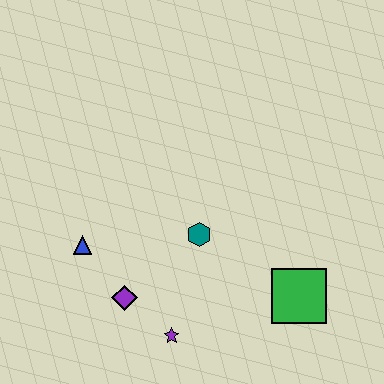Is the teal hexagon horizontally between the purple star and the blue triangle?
No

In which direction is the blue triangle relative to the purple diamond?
The blue triangle is above the purple diamond.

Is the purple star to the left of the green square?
Yes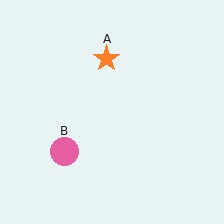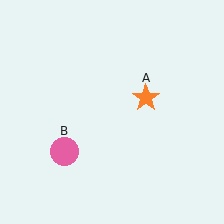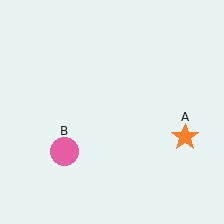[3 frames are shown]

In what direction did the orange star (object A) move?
The orange star (object A) moved down and to the right.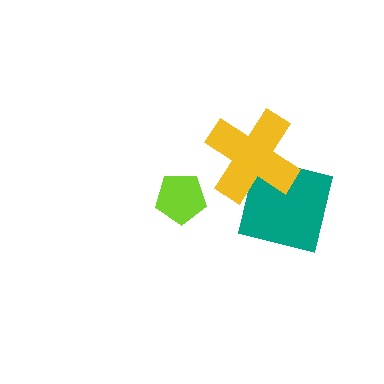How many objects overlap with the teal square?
1 object overlaps with the teal square.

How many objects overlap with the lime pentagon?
0 objects overlap with the lime pentagon.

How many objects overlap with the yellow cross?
1 object overlaps with the yellow cross.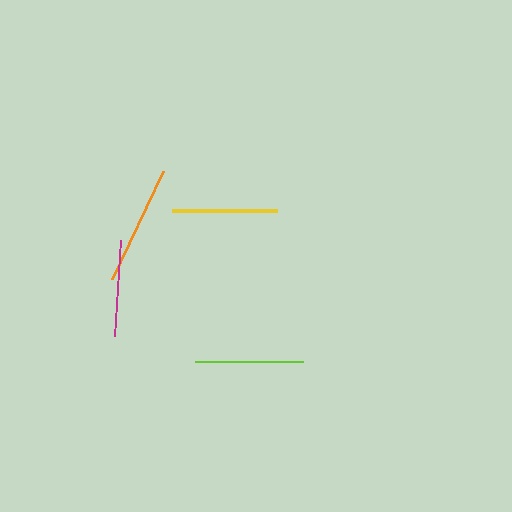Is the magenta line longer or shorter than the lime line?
The lime line is longer than the magenta line.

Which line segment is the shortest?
The magenta line is the shortest at approximately 95 pixels.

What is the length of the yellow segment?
The yellow segment is approximately 104 pixels long.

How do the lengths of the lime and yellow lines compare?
The lime and yellow lines are approximately the same length.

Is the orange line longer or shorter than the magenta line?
The orange line is longer than the magenta line.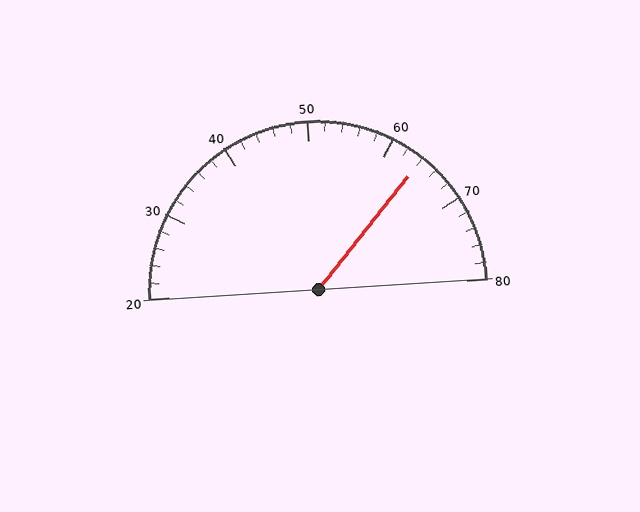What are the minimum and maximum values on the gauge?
The gauge ranges from 20 to 80.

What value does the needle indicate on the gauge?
The needle indicates approximately 64.